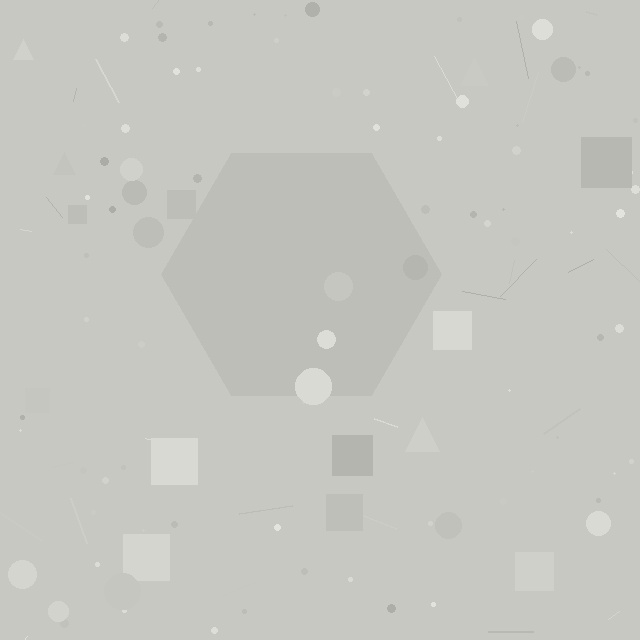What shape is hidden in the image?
A hexagon is hidden in the image.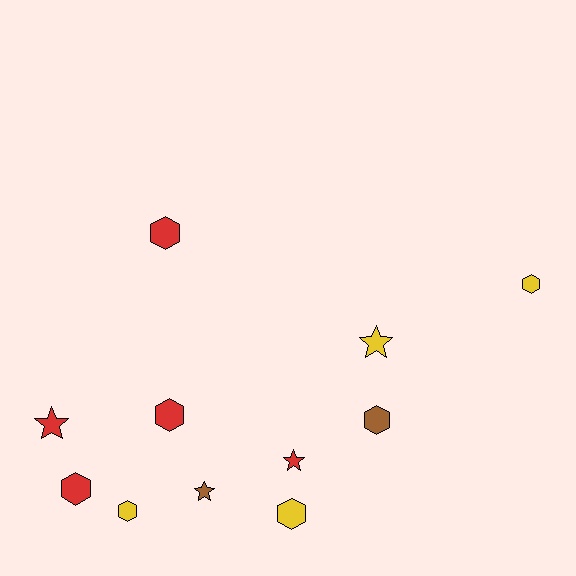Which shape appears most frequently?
Hexagon, with 7 objects.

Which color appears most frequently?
Red, with 5 objects.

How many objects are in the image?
There are 11 objects.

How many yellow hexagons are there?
There are 3 yellow hexagons.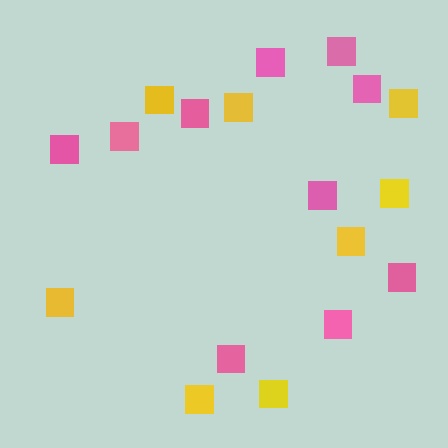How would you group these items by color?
There are 2 groups: one group of pink squares (10) and one group of yellow squares (8).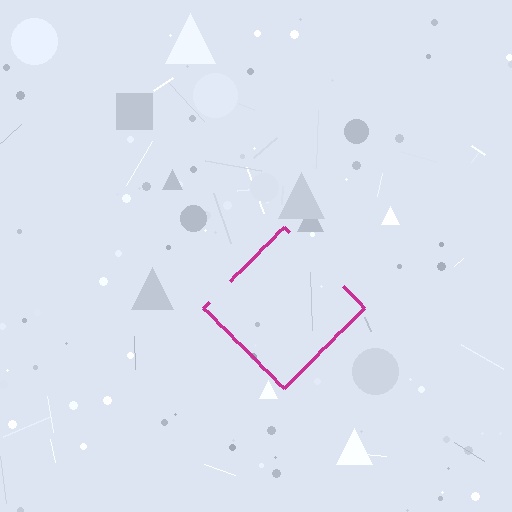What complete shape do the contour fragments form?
The contour fragments form a diamond.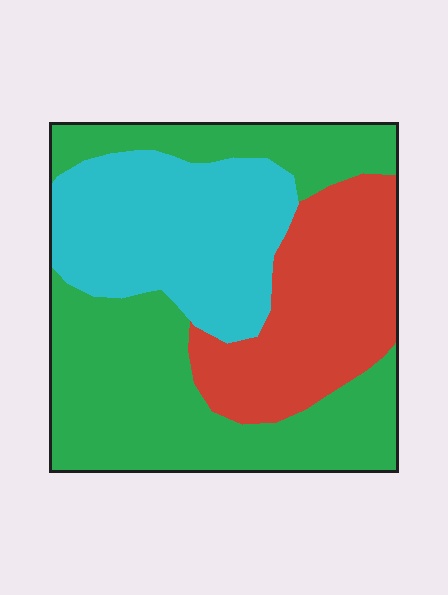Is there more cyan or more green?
Green.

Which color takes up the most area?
Green, at roughly 45%.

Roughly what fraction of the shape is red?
Red covers roughly 25% of the shape.